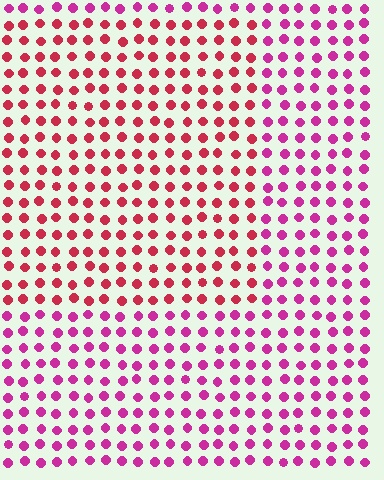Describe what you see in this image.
The image is filled with small magenta elements in a uniform arrangement. A rectangle-shaped region is visible where the elements are tinted to a slightly different hue, forming a subtle color boundary.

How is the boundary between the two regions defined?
The boundary is defined purely by a slight shift in hue (about 31 degrees). Spacing, size, and orientation are identical on both sides.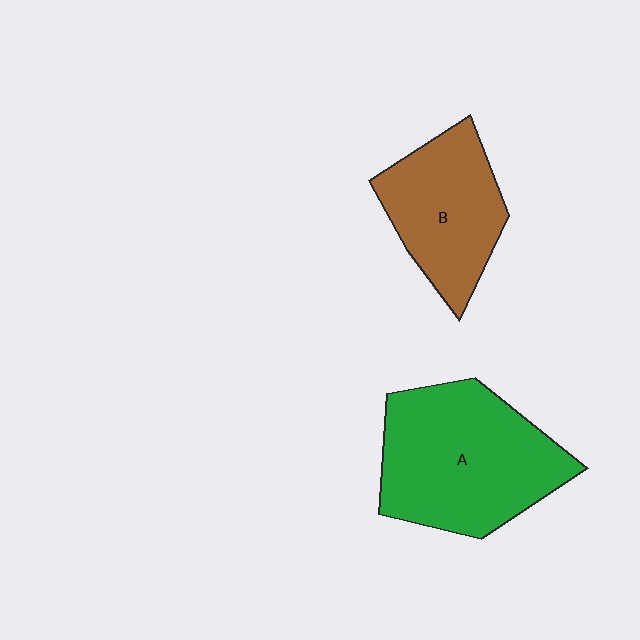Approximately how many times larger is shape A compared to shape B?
Approximately 1.5 times.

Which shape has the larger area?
Shape A (green).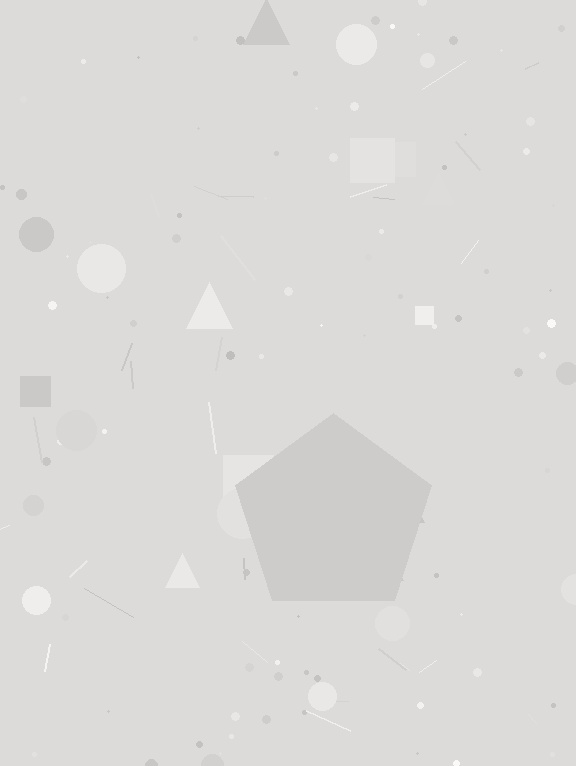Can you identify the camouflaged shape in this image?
The camouflaged shape is a pentagon.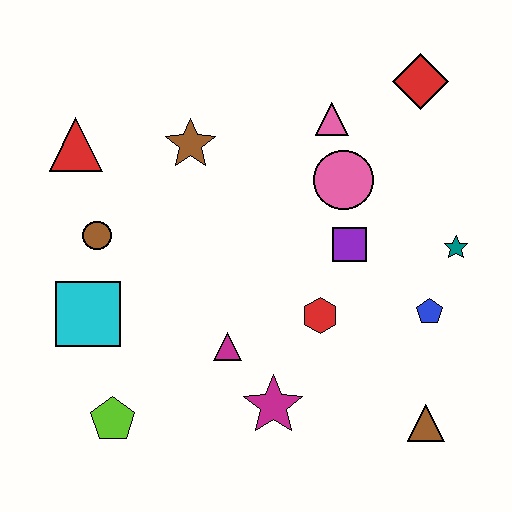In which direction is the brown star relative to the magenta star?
The brown star is above the magenta star.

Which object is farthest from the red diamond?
The lime pentagon is farthest from the red diamond.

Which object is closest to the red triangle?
The brown circle is closest to the red triangle.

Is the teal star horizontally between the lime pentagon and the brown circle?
No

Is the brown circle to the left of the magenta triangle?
Yes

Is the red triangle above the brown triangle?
Yes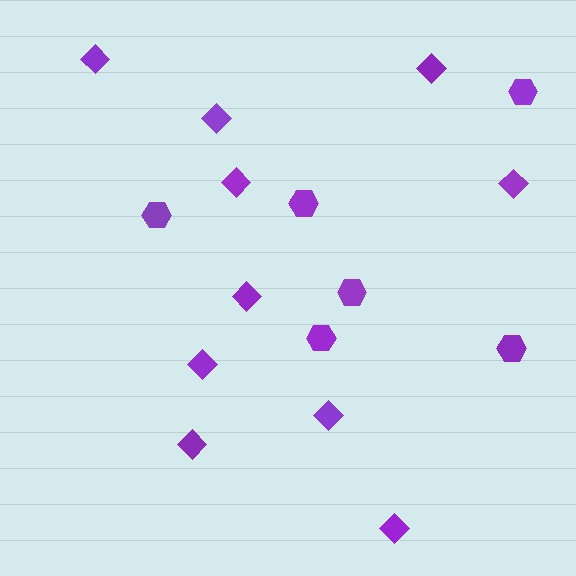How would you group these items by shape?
There are 2 groups: one group of diamonds (10) and one group of hexagons (6).